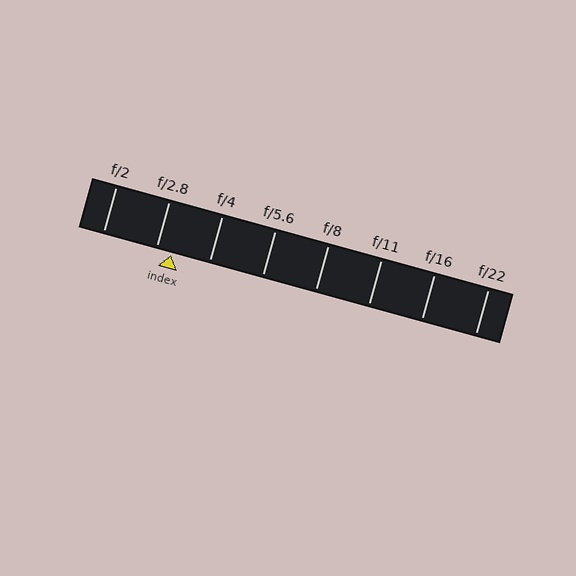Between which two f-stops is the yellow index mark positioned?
The index mark is between f/2.8 and f/4.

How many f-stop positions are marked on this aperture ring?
There are 8 f-stop positions marked.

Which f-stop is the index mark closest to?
The index mark is closest to f/2.8.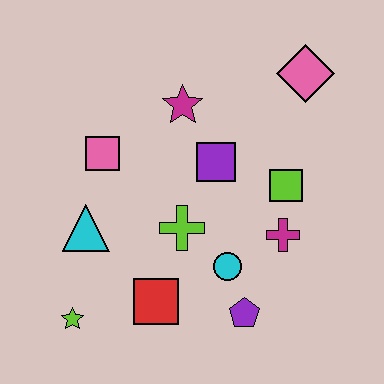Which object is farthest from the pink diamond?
The lime star is farthest from the pink diamond.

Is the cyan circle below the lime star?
No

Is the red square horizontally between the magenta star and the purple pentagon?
No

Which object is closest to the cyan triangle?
The pink square is closest to the cyan triangle.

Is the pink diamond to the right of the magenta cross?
Yes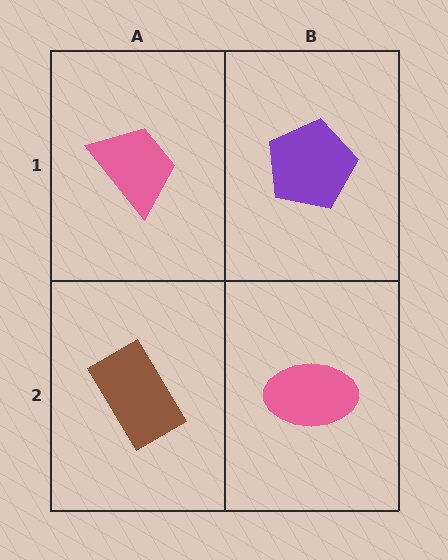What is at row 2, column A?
A brown rectangle.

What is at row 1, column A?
A pink trapezoid.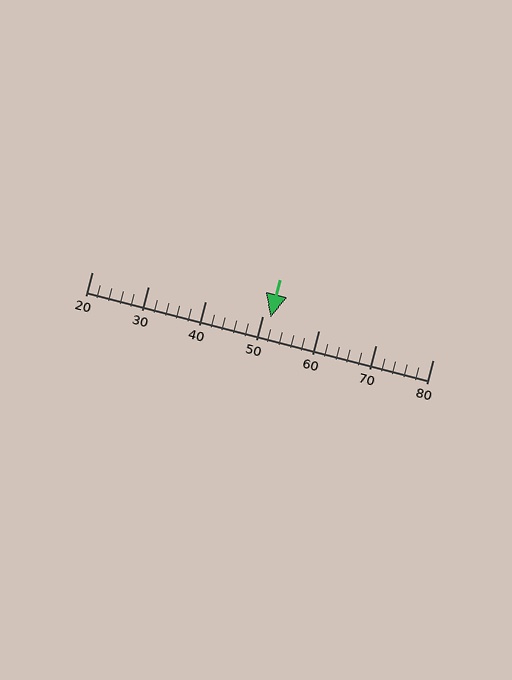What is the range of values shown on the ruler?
The ruler shows values from 20 to 80.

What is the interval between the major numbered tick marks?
The major tick marks are spaced 10 units apart.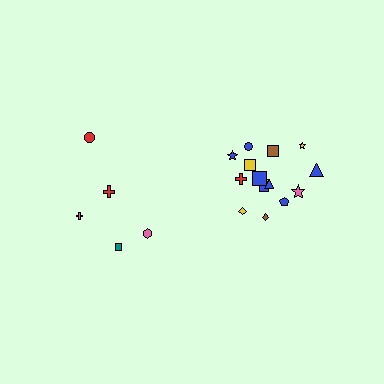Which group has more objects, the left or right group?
The right group.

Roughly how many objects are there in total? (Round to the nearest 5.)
Roughly 20 objects in total.